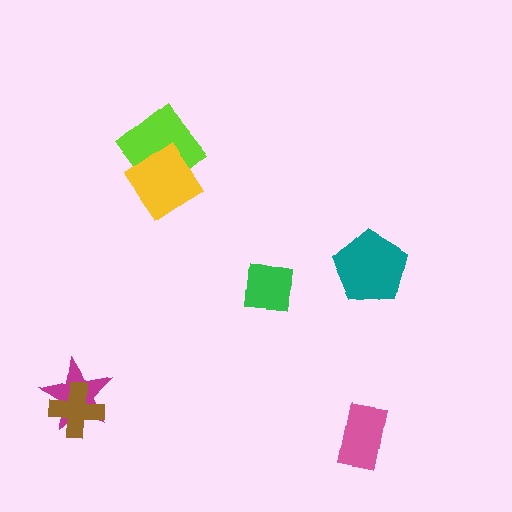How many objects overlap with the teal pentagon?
0 objects overlap with the teal pentagon.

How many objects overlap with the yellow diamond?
1 object overlaps with the yellow diamond.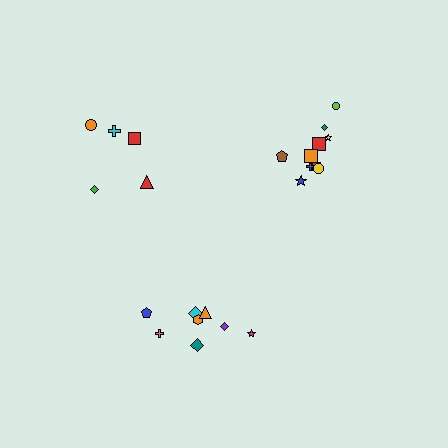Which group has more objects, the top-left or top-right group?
The top-right group.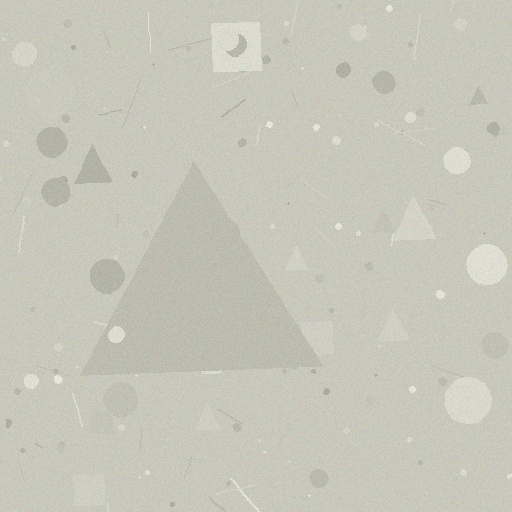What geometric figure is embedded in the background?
A triangle is embedded in the background.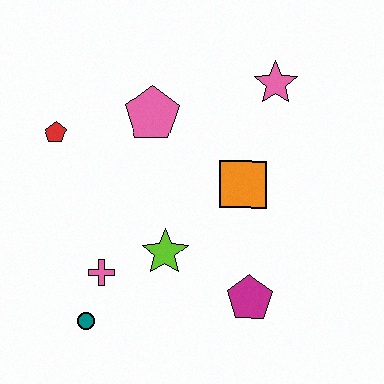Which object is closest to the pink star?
The orange square is closest to the pink star.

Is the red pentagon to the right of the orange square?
No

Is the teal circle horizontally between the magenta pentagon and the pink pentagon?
No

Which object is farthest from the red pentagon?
The magenta pentagon is farthest from the red pentagon.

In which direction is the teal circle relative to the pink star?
The teal circle is below the pink star.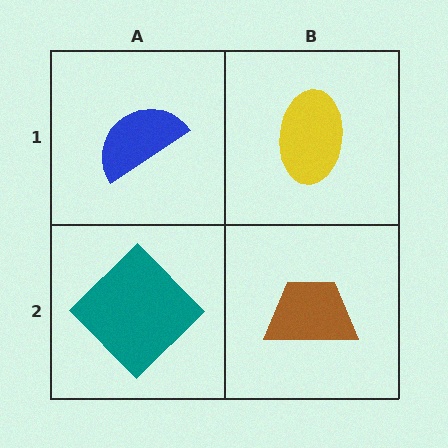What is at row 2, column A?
A teal diamond.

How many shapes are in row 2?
2 shapes.